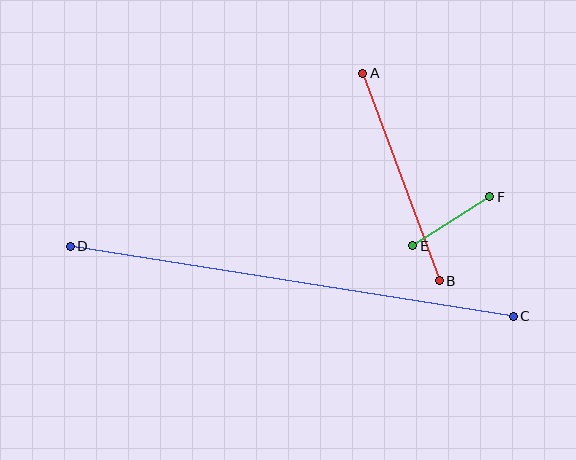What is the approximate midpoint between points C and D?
The midpoint is at approximately (292, 281) pixels.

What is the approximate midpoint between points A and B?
The midpoint is at approximately (401, 177) pixels.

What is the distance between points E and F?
The distance is approximately 91 pixels.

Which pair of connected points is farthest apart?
Points C and D are farthest apart.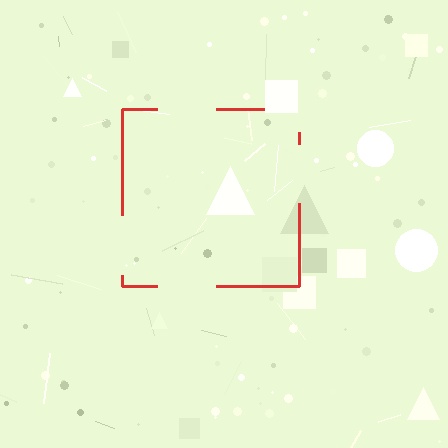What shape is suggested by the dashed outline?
The dashed outline suggests a square.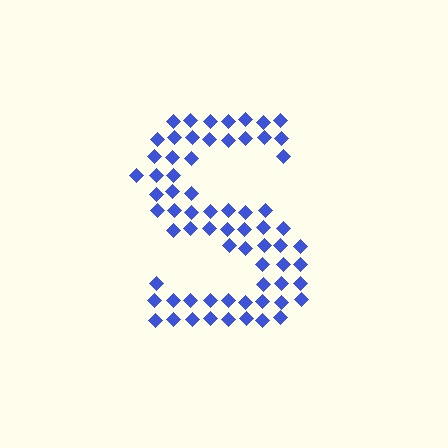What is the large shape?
The large shape is the letter S.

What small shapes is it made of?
It is made of small diamonds.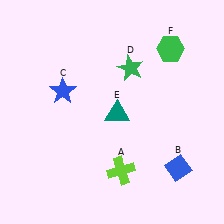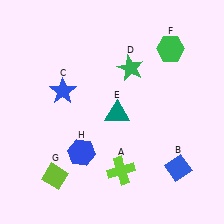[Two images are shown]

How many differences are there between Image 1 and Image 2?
There are 2 differences between the two images.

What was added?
A lime diamond (G), a blue hexagon (H) were added in Image 2.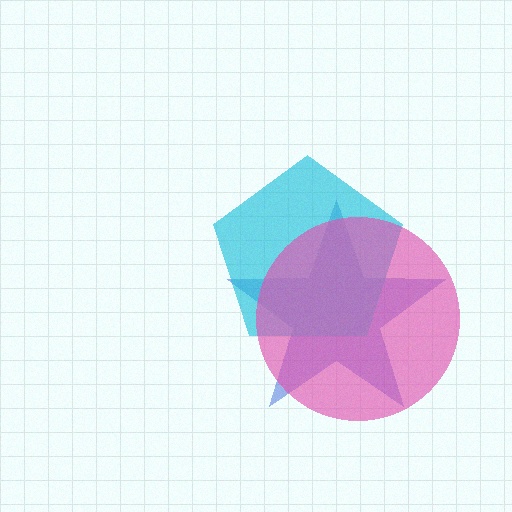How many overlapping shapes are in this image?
There are 3 overlapping shapes in the image.